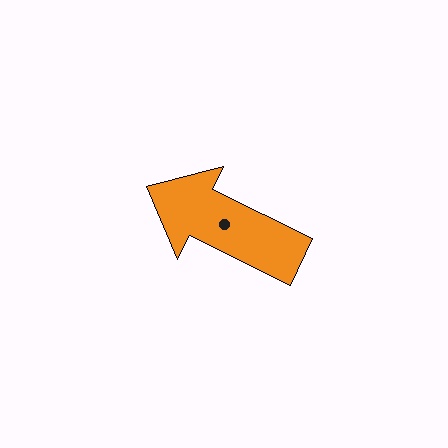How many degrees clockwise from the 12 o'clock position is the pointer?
Approximately 296 degrees.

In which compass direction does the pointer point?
Northwest.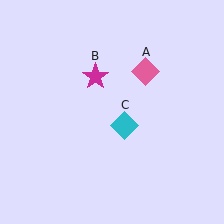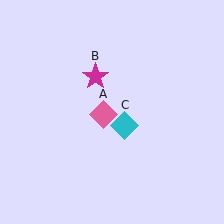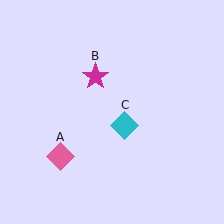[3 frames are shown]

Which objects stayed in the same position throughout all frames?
Magenta star (object B) and cyan diamond (object C) remained stationary.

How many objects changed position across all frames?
1 object changed position: pink diamond (object A).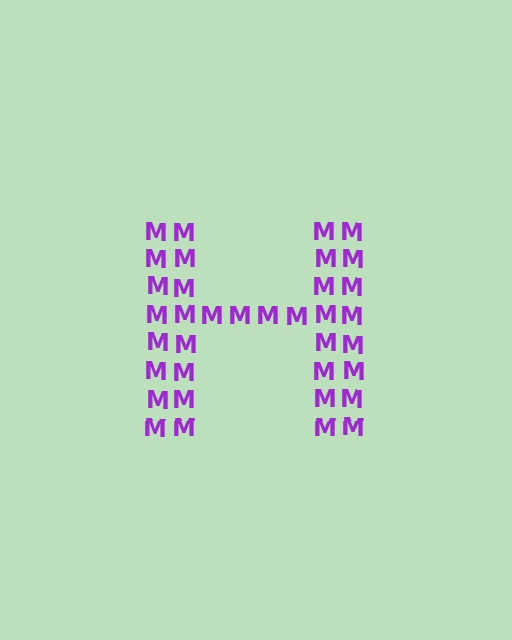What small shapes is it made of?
It is made of small letter M's.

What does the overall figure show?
The overall figure shows the letter H.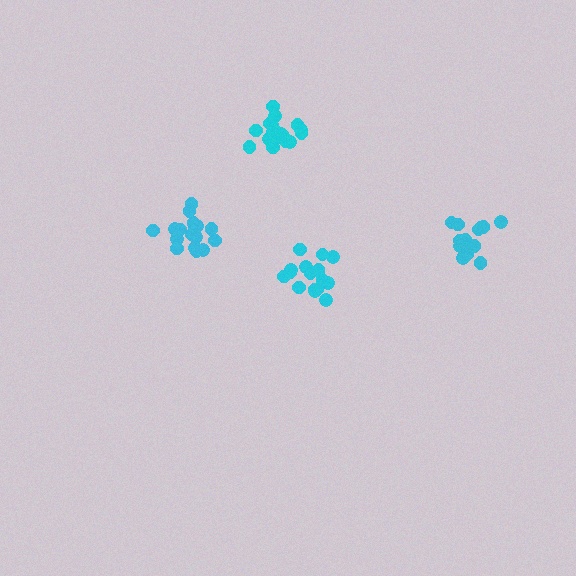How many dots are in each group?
Group 1: 15 dots, Group 2: 16 dots, Group 3: 19 dots, Group 4: 17 dots (67 total).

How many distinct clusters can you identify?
There are 4 distinct clusters.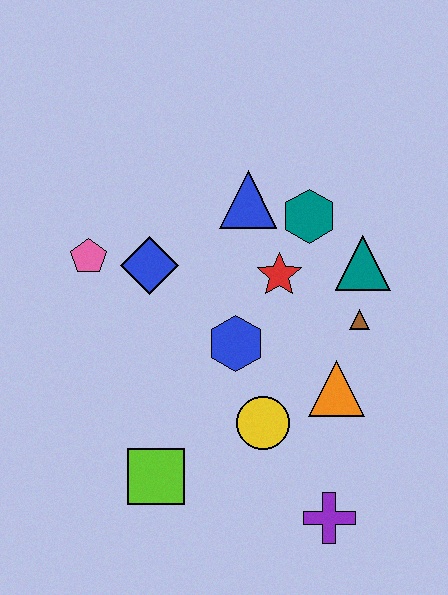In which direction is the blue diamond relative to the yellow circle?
The blue diamond is above the yellow circle.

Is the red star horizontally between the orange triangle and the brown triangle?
No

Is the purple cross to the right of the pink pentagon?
Yes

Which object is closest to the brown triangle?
The teal triangle is closest to the brown triangle.